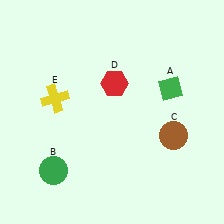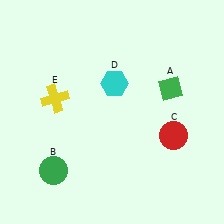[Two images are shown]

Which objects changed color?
C changed from brown to red. D changed from red to cyan.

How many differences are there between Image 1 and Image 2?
There are 2 differences between the two images.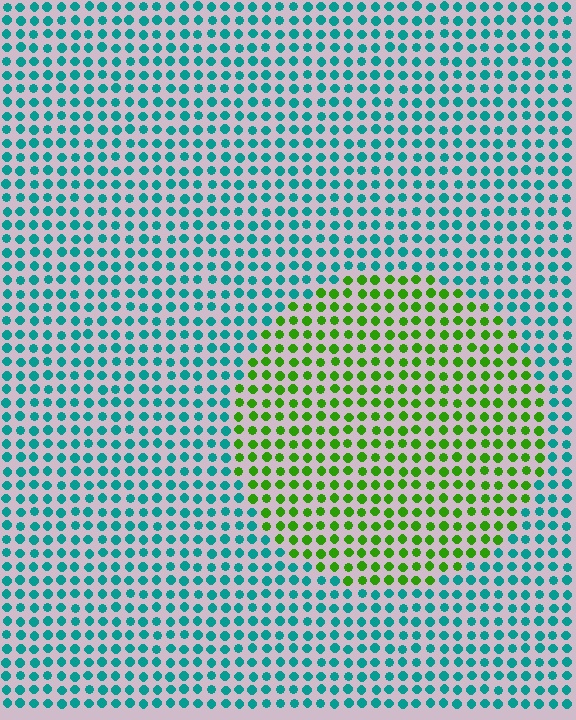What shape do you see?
I see a circle.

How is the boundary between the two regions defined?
The boundary is defined purely by a slight shift in hue (about 70 degrees). Spacing, size, and orientation are identical on both sides.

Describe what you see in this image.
The image is filled with small teal elements in a uniform arrangement. A circle-shaped region is visible where the elements are tinted to a slightly different hue, forming a subtle color boundary.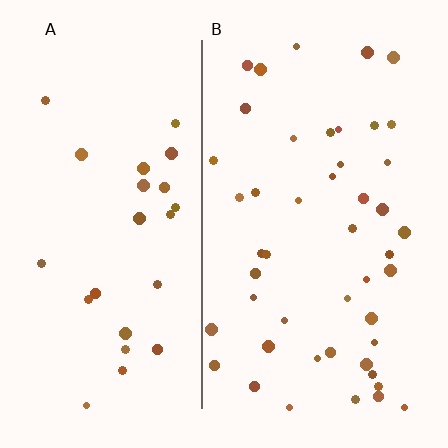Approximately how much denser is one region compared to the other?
Approximately 1.9× — region B over region A.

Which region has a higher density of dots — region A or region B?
B (the right).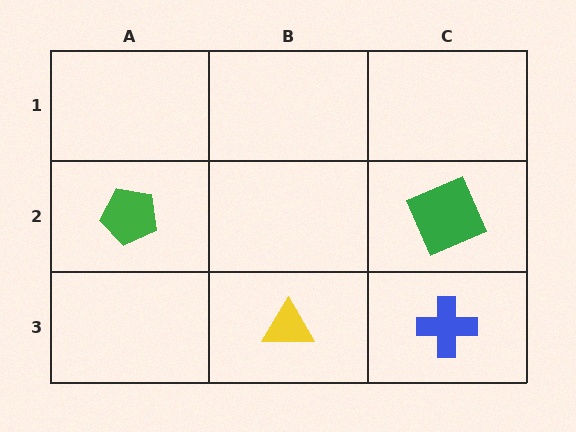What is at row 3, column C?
A blue cross.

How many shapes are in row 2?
2 shapes.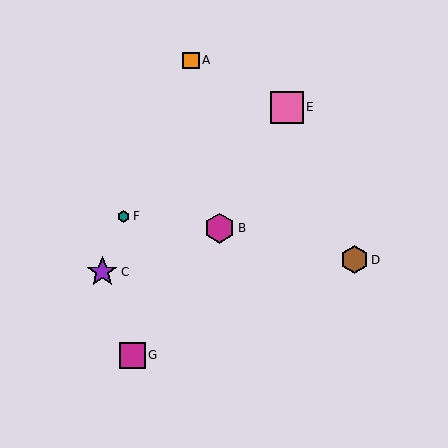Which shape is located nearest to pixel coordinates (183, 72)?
The orange square (labeled A) at (191, 60) is nearest to that location.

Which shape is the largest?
The pink square (labeled E) is the largest.